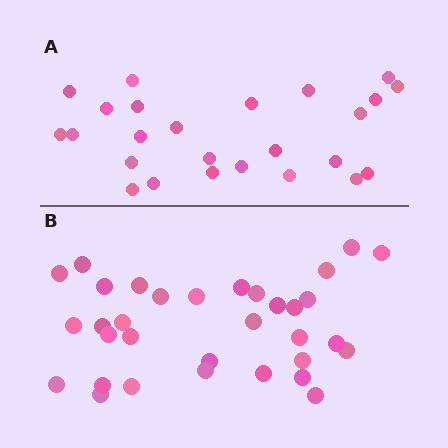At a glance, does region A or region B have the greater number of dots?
Region B (the bottom region) has more dots.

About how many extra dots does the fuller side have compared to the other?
Region B has roughly 8 or so more dots than region A.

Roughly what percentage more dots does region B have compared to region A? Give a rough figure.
About 30% more.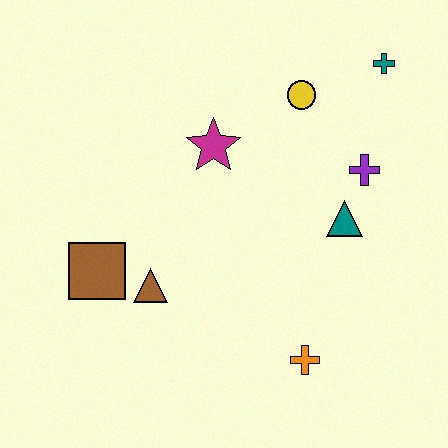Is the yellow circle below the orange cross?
No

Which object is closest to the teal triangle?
The purple cross is closest to the teal triangle.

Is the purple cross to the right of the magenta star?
Yes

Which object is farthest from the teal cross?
The brown square is farthest from the teal cross.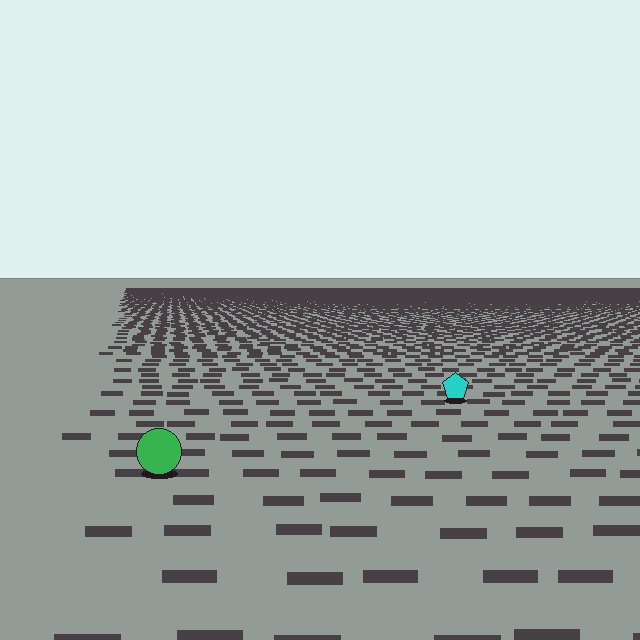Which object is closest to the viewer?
The green circle is closest. The texture marks near it are larger and more spread out.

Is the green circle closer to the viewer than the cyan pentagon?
Yes. The green circle is closer — you can tell from the texture gradient: the ground texture is coarser near it.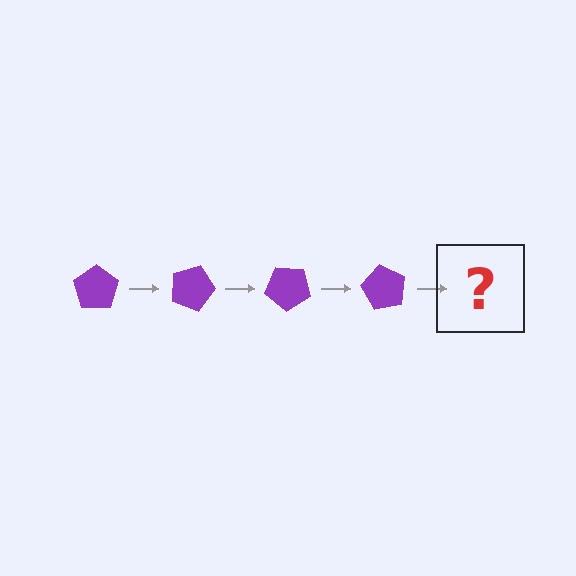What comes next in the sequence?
The next element should be a purple pentagon rotated 80 degrees.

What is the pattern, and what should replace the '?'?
The pattern is that the pentagon rotates 20 degrees each step. The '?' should be a purple pentagon rotated 80 degrees.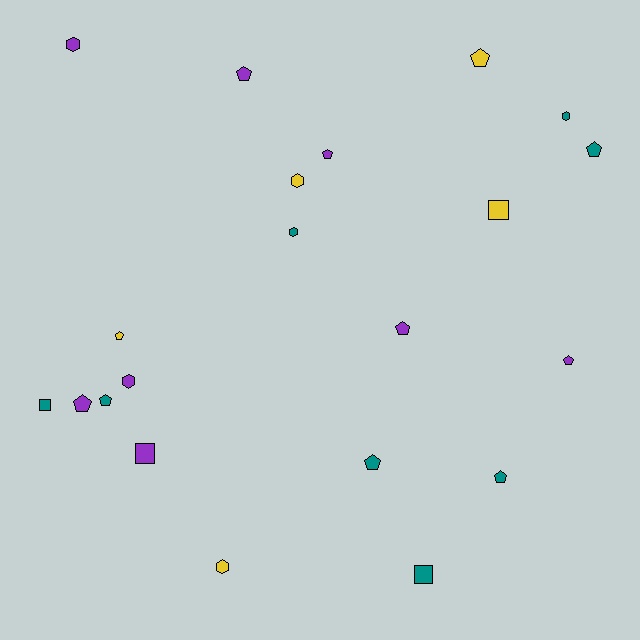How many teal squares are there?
There are 2 teal squares.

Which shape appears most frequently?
Pentagon, with 11 objects.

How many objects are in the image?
There are 21 objects.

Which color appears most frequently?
Purple, with 8 objects.